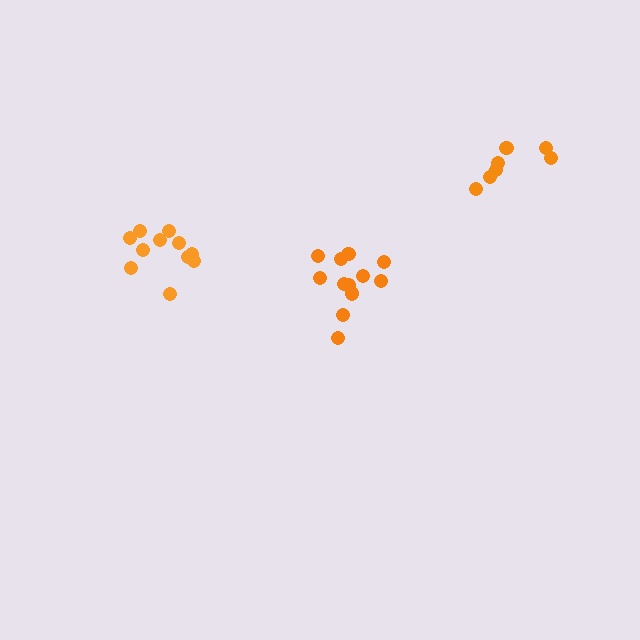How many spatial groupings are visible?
There are 3 spatial groupings.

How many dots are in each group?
Group 1: 7 dots, Group 2: 12 dots, Group 3: 11 dots (30 total).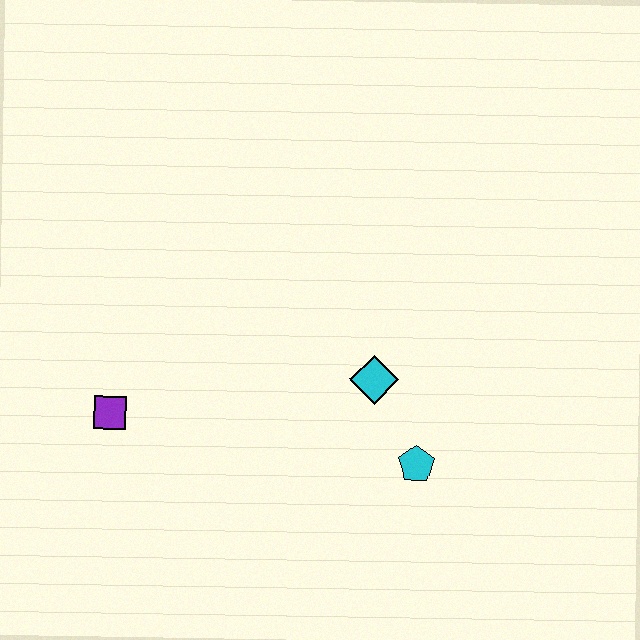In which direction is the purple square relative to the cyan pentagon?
The purple square is to the left of the cyan pentagon.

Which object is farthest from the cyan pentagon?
The purple square is farthest from the cyan pentagon.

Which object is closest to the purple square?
The cyan diamond is closest to the purple square.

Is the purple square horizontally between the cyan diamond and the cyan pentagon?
No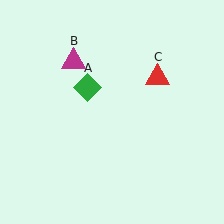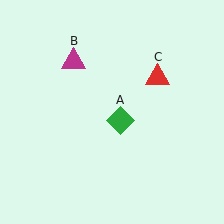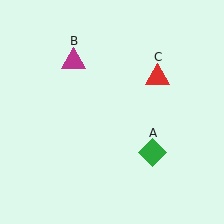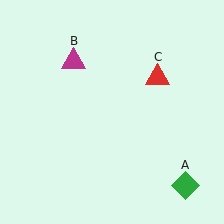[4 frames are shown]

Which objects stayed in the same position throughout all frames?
Magenta triangle (object B) and red triangle (object C) remained stationary.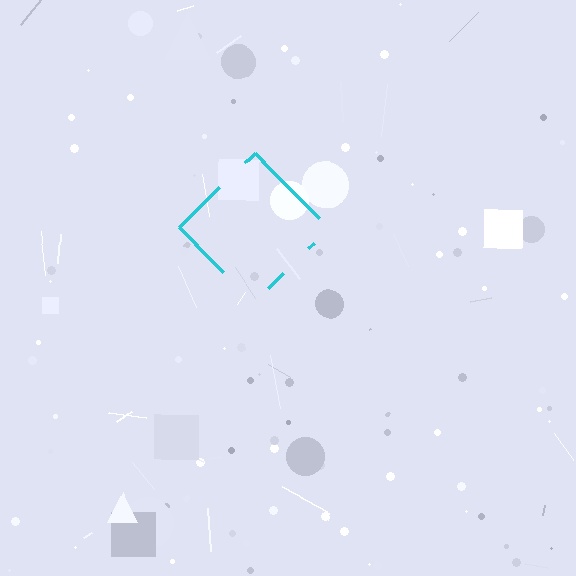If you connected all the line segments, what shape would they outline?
They would outline a diamond.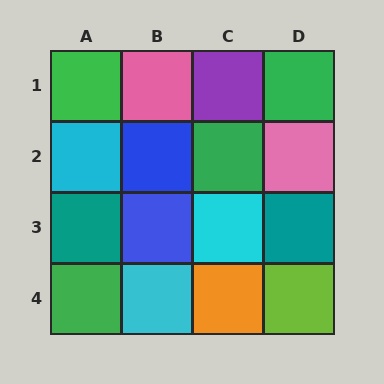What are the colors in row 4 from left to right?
Green, cyan, orange, lime.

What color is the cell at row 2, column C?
Green.